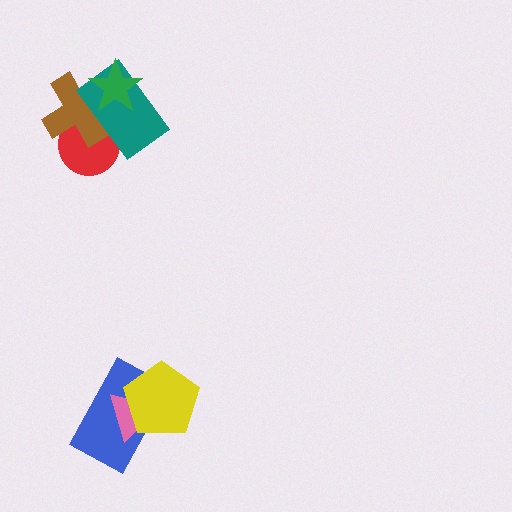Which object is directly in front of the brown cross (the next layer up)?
The teal rectangle is directly in front of the brown cross.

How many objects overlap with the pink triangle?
2 objects overlap with the pink triangle.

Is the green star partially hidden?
No, no other shape covers it.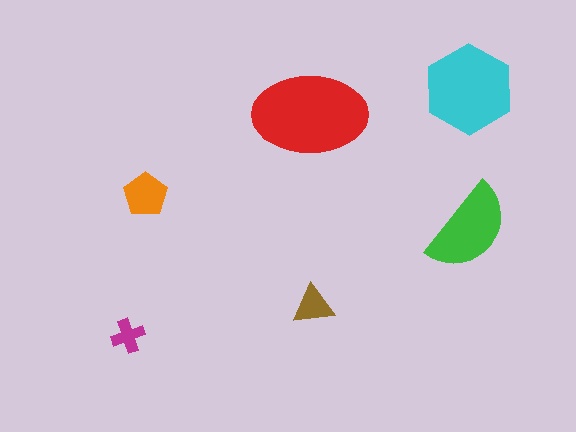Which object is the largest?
The red ellipse.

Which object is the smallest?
The magenta cross.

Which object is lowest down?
The magenta cross is bottommost.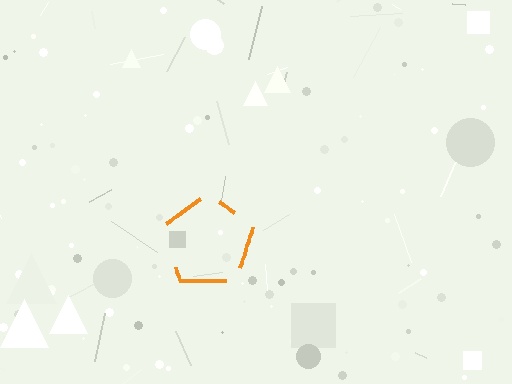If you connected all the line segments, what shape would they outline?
They would outline a pentagon.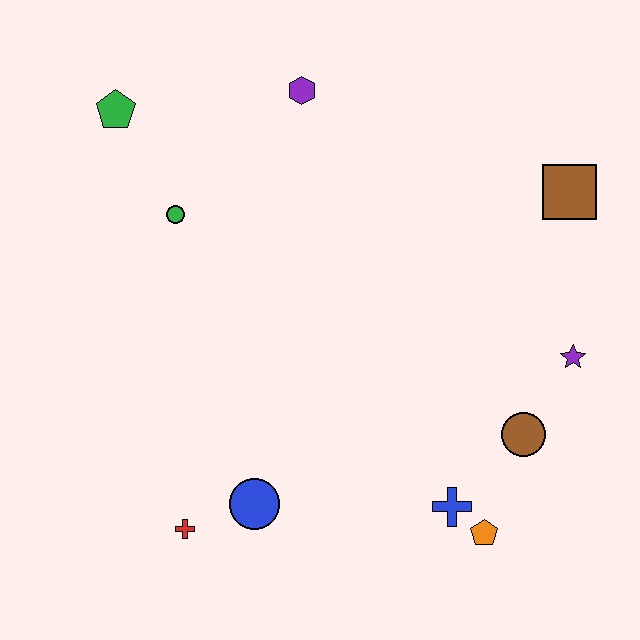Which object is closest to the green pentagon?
The green circle is closest to the green pentagon.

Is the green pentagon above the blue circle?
Yes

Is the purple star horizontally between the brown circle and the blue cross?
No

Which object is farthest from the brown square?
The red cross is farthest from the brown square.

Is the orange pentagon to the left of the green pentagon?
No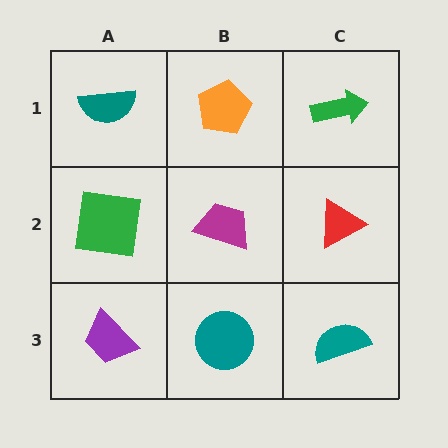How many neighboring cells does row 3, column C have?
2.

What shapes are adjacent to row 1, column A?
A green square (row 2, column A), an orange pentagon (row 1, column B).